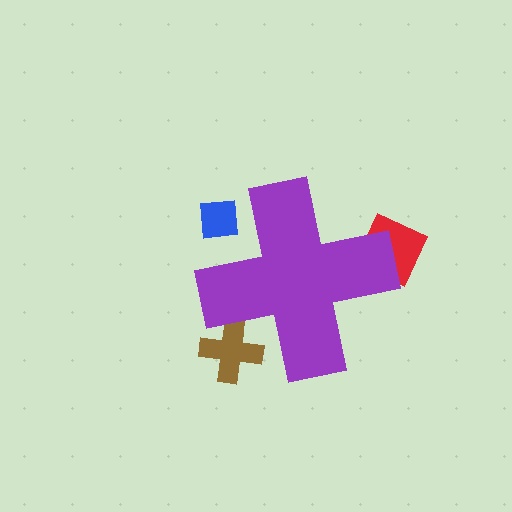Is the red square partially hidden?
Yes, the red square is partially hidden behind the purple cross.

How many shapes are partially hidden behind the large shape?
3 shapes are partially hidden.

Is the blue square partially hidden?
Yes, the blue square is partially hidden behind the purple cross.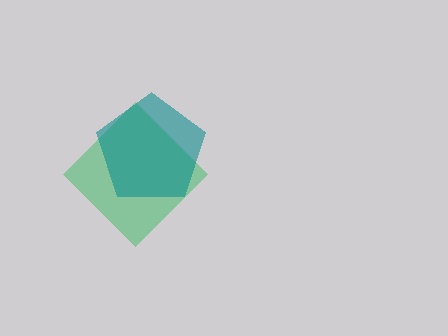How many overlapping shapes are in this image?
There are 2 overlapping shapes in the image.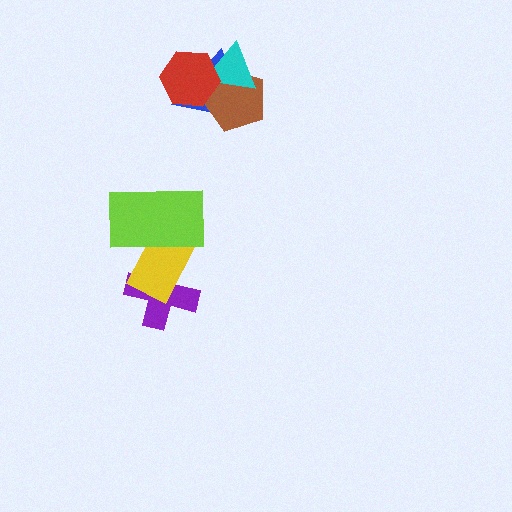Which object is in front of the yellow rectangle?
The lime rectangle is in front of the yellow rectangle.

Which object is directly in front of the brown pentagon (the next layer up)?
The cyan triangle is directly in front of the brown pentagon.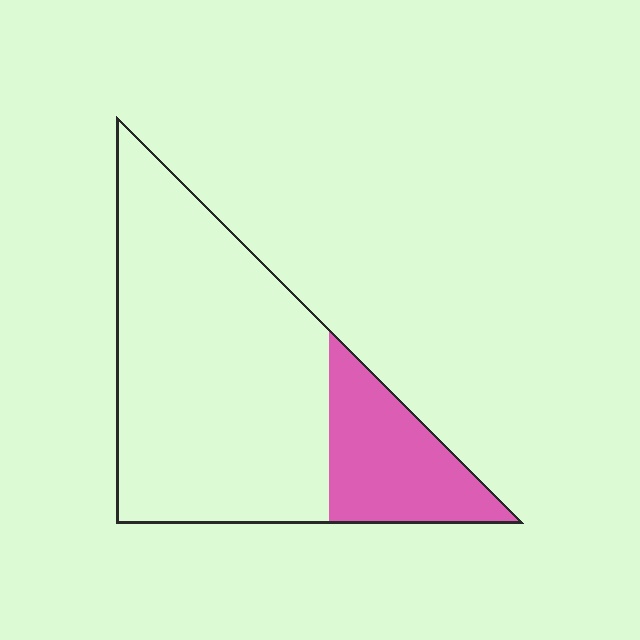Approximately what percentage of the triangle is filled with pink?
Approximately 25%.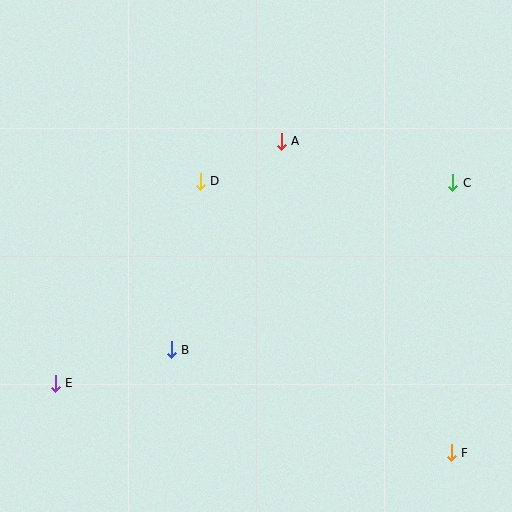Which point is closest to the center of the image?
Point D at (200, 181) is closest to the center.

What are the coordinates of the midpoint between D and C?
The midpoint between D and C is at (327, 182).